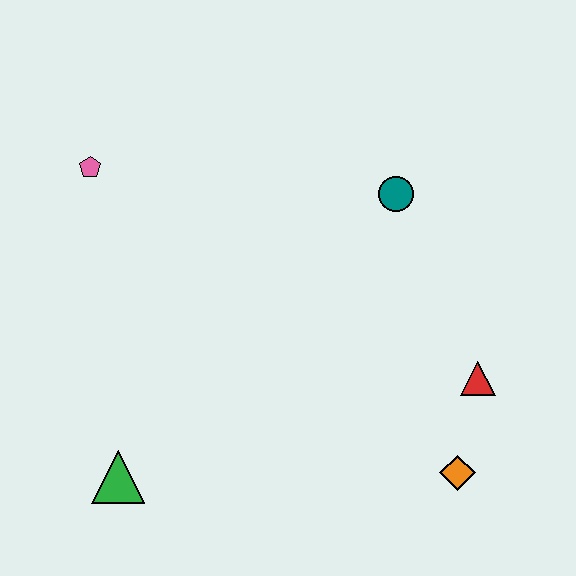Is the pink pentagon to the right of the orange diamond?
No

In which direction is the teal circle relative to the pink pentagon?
The teal circle is to the right of the pink pentagon.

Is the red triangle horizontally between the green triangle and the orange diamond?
No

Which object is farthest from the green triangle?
The teal circle is farthest from the green triangle.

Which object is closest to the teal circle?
The red triangle is closest to the teal circle.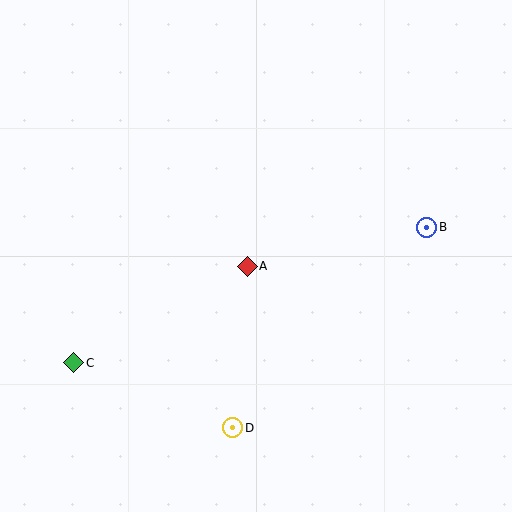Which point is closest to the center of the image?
Point A at (247, 266) is closest to the center.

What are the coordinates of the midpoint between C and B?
The midpoint between C and B is at (250, 295).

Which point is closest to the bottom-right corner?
Point D is closest to the bottom-right corner.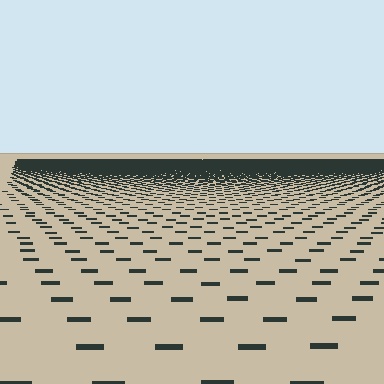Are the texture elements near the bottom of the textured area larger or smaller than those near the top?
Larger. Near the bottom, elements are closer to the viewer and appear at a bigger on-screen size.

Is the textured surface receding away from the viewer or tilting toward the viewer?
The surface is receding away from the viewer. Texture elements get smaller and denser toward the top.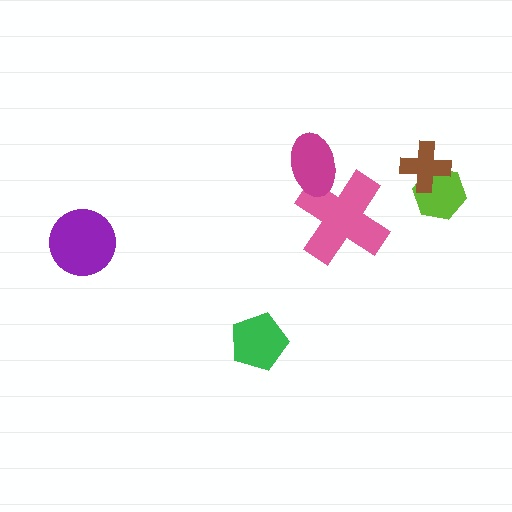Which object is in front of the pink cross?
The magenta ellipse is in front of the pink cross.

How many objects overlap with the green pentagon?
0 objects overlap with the green pentagon.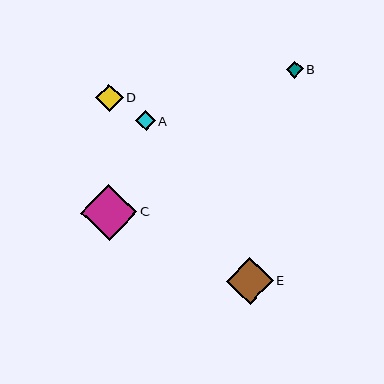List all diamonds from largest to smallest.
From largest to smallest: C, E, D, A, B.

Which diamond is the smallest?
Diamond B is the smallest with a size of approximately 17 pixels.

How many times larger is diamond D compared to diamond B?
Diamond D is approximately 1.7 times the size of diamond B.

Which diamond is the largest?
Diamond C is the largest with a size of approximately 56 pixels.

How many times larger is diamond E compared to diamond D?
Diamond E is approximately 1.7 times the size of diamond D.